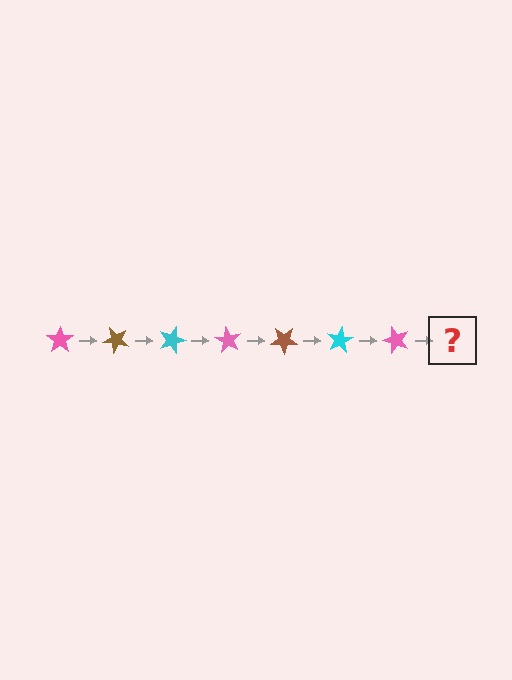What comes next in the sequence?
The next element should be a brown star, rotated 315 degrees from the start.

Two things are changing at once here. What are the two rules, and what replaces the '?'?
The two rules are that it rotates 45 degrees each step and the color cycles through pink, brown, and cyan. The '?' should be a brown star, rotated 315 degrees from the start.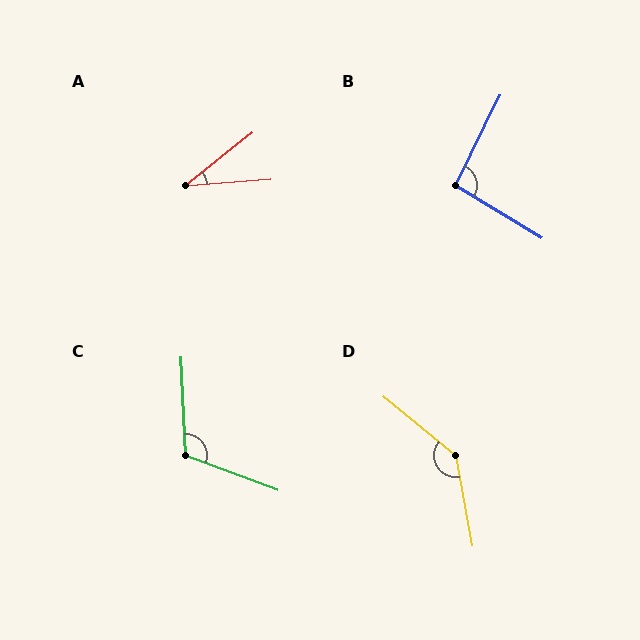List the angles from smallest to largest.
A (34°), B (95°), C (113°), D (140°).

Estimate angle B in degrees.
Approximately 95 degrees.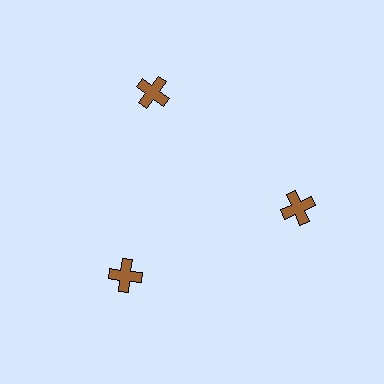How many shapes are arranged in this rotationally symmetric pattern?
There are 3 shapes, arranged in 3 groups of 1.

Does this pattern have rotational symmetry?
Yes, this pattern has 3-fold rotational symmetry. It looks the same after rotating 120 degrees around the center.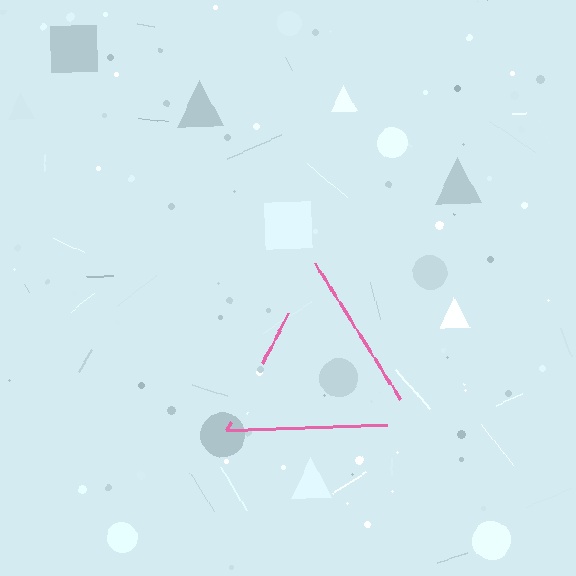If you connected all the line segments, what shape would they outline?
They would outline a triangle.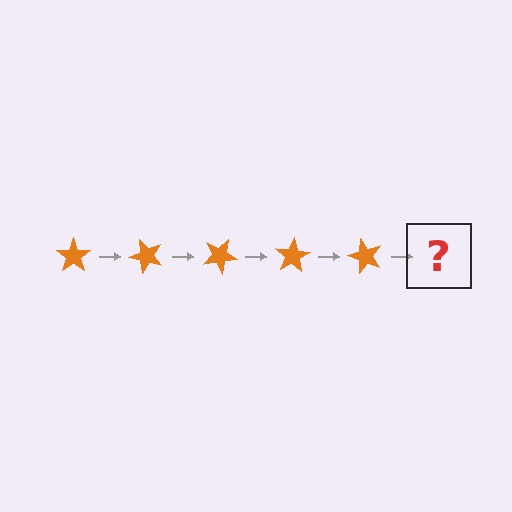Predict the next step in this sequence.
The next step is an orange star rotated 250 degrees.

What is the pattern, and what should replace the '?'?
The pattern is that the star rotates 50 degrees each step. The '?' should be an orange star rotated 250 degrees.